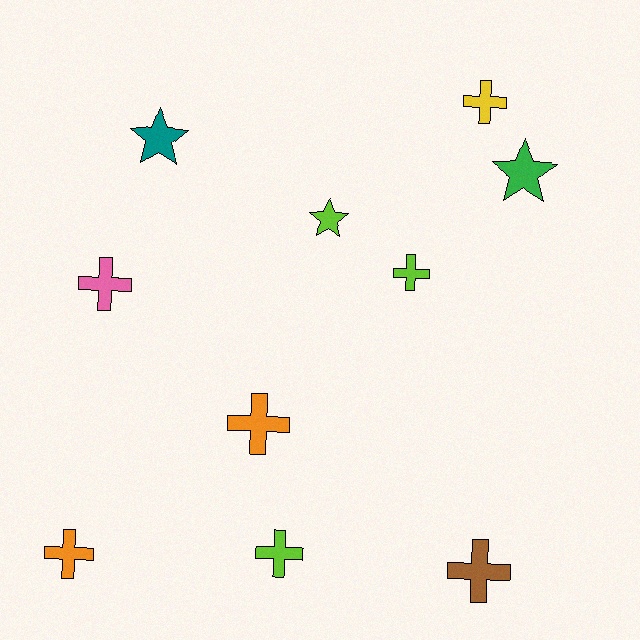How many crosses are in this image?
There are 7 crosses.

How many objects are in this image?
There are 10 objects.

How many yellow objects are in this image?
There is 1 yellow object.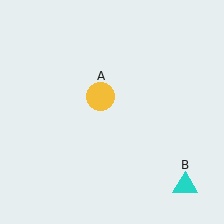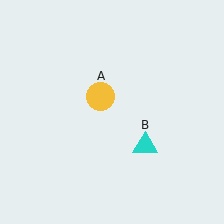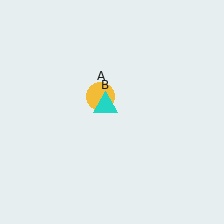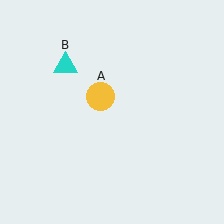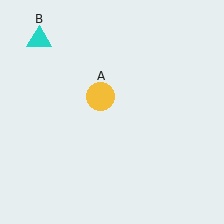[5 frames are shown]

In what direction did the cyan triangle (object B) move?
The cyan triangle (object B) moved up and to the left.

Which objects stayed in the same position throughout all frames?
Yellow circle (object A) remained stationary.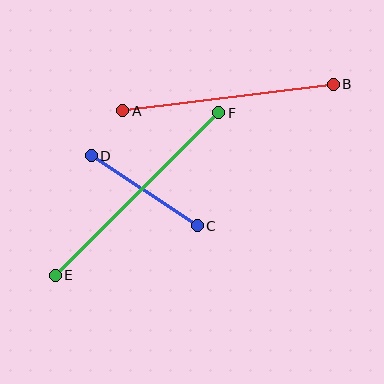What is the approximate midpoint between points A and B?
The midpoint is at approximately (228, 98) pixels.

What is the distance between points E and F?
The distance is approximately 231 pixels.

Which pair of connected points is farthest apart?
Points E and F are farthest apart.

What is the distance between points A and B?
The distance is approximately 212 pixels.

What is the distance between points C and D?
The distance is approximately 127 pixels.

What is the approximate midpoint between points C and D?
The midpoint is at approximately (144, 191) pixels.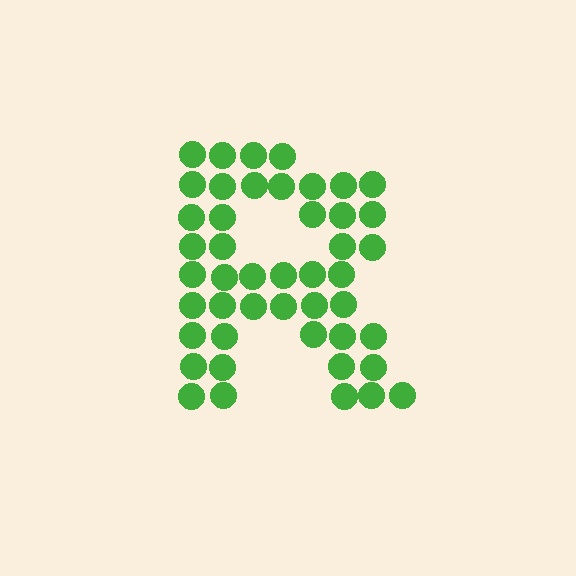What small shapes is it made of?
It is made of small circles.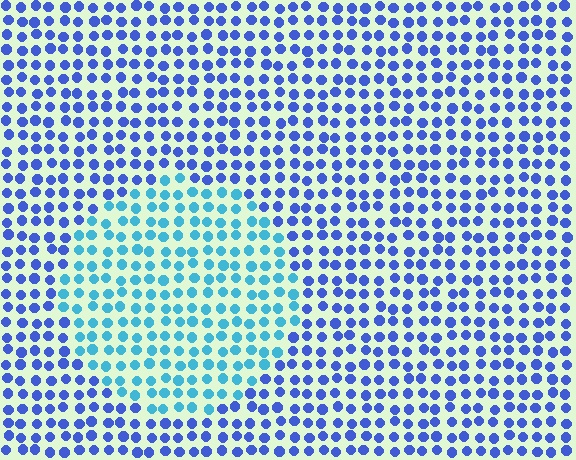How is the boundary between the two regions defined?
The boundary is defined purely by a slight shift in hue (about 37 degrees). Spacing, size, and orientation are identical on both sides.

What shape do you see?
I see a circle.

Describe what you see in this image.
The image is filled with small blue elements in a uniform arrangement. A circle-shaped region is visible where the elements are tinted to a slightly different hue, forming a subtle color boundary.